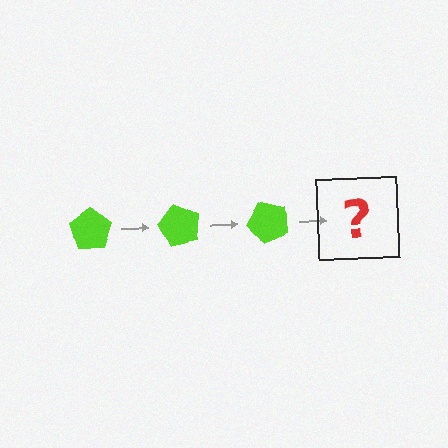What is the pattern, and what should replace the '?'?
The pattern is that the pentagon rotates 60 degrees each step. The '?' should be a lime pentagon rotated 180 degrees.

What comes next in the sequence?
The next element should be a lime pentagon rotated 180 degrees.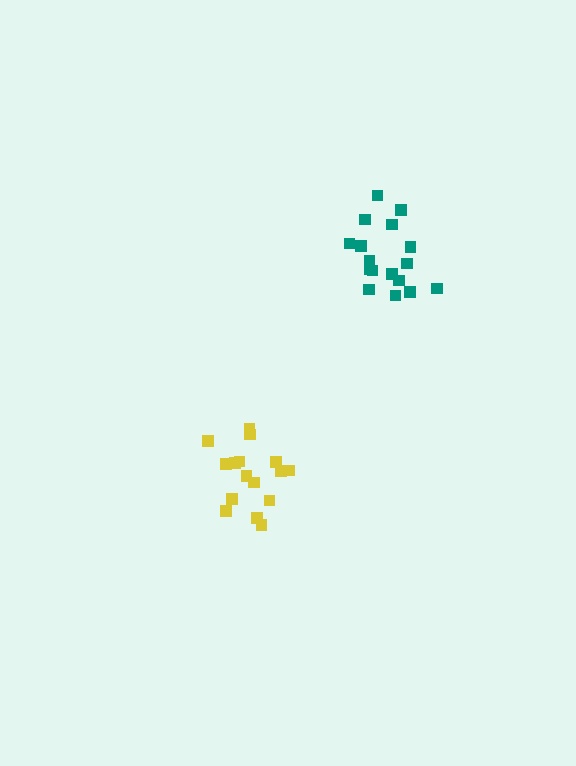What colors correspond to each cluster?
The clusters are colored: yellow, teal.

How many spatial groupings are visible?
There are 2 spatial groupings.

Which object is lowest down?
The yellow cluster is bottommost.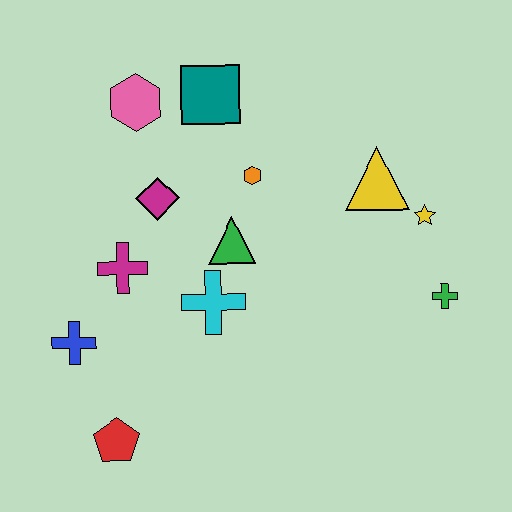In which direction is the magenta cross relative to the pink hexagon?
The magenta cross is below the pink hexagon.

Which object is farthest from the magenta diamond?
The green cross is farthest from the magenta diamond.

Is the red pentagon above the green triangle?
No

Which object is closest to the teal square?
The pink hexagon is closest to the teal square.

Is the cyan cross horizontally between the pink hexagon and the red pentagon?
No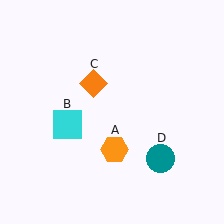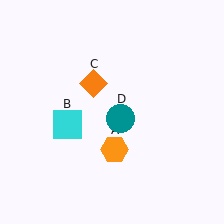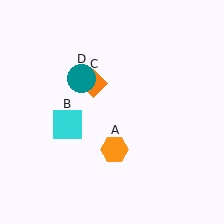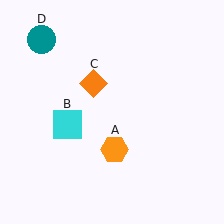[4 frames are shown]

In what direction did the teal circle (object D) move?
The teal circle (object D) moved up and to the left.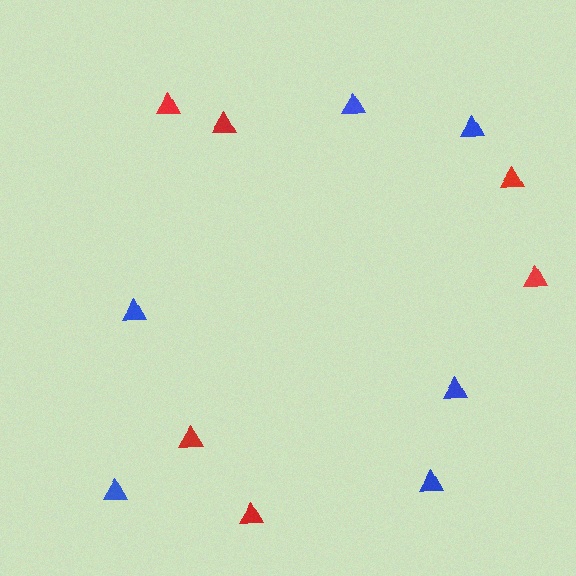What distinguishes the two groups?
There are 2 groups: one group of blue triangles (6) and one group of red triangles (6).